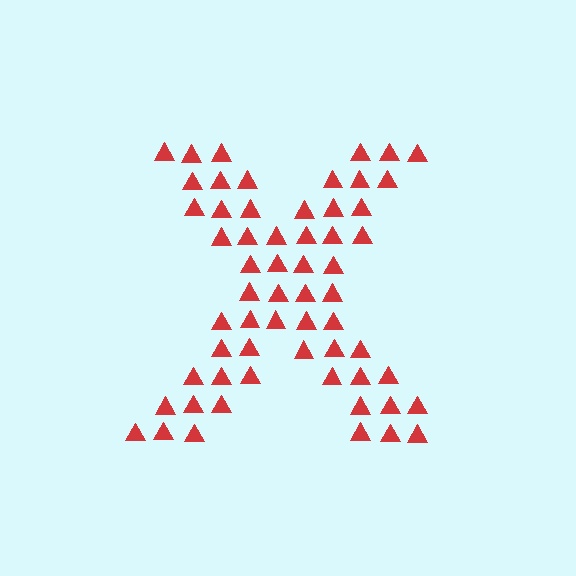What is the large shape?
The large shape is the letter X.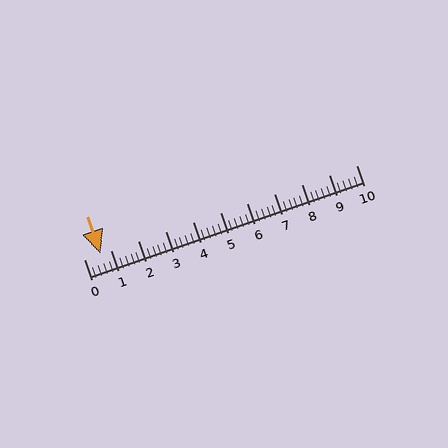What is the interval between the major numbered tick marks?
The major tick marks are spaced 1 units apart.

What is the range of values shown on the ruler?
The ruler shows values from 0 to 10.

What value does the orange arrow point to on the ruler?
The orange arrow points to approximately 0.6.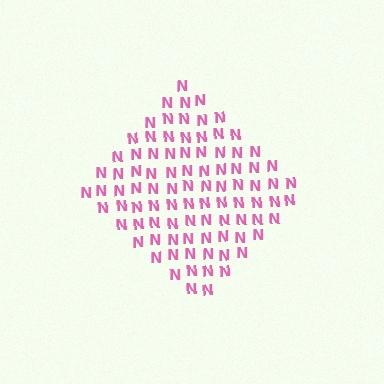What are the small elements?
The small elements are letter N's.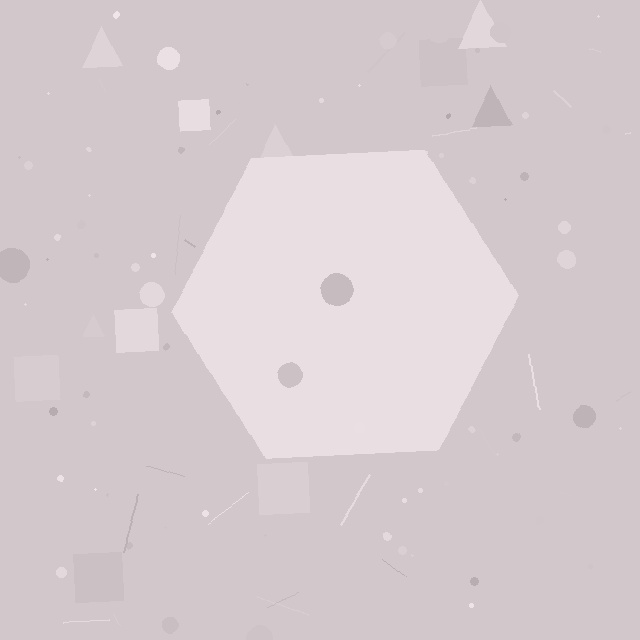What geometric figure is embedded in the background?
A hexagon is embedded in the background.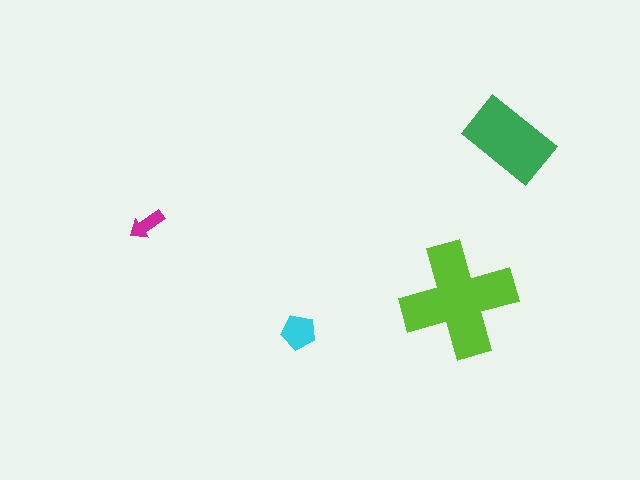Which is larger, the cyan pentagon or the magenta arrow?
The cyan pentagon.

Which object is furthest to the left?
The magenta arrow is leftmost.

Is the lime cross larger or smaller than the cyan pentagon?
Larger.